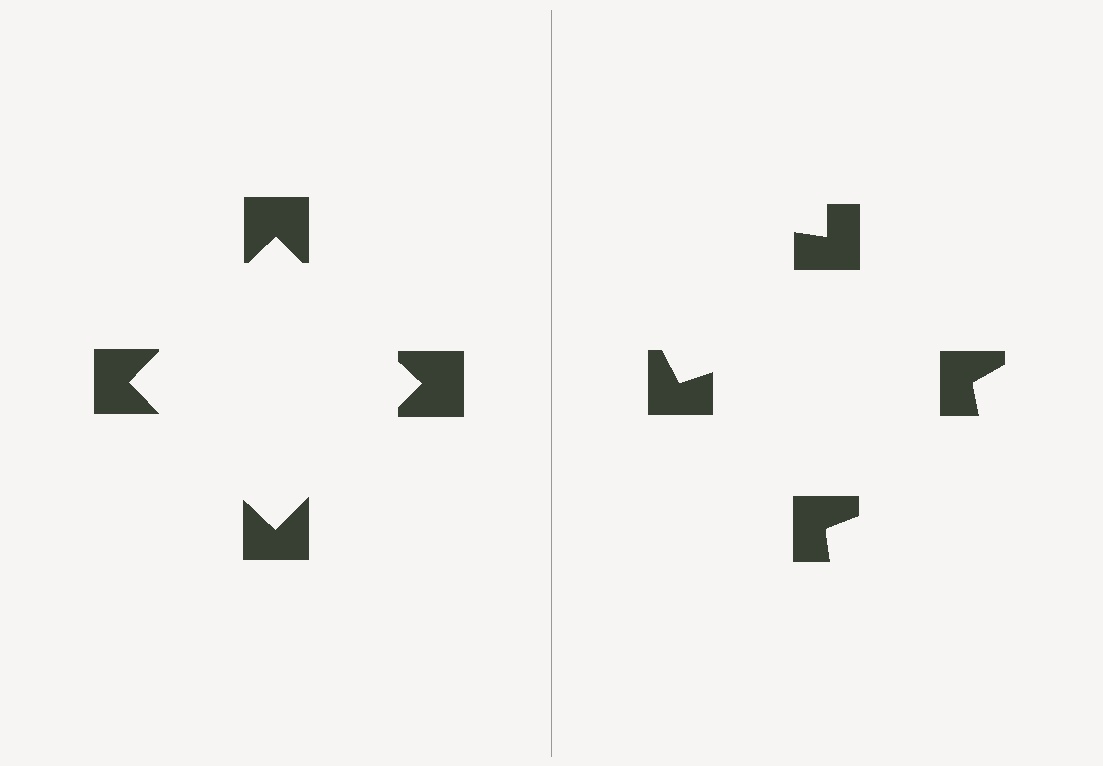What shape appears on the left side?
An illusory square.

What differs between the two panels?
The notched squares are positioned identically on both sides; only the wedge orientations differ. On the left they align to a square; on the right they are misaligned.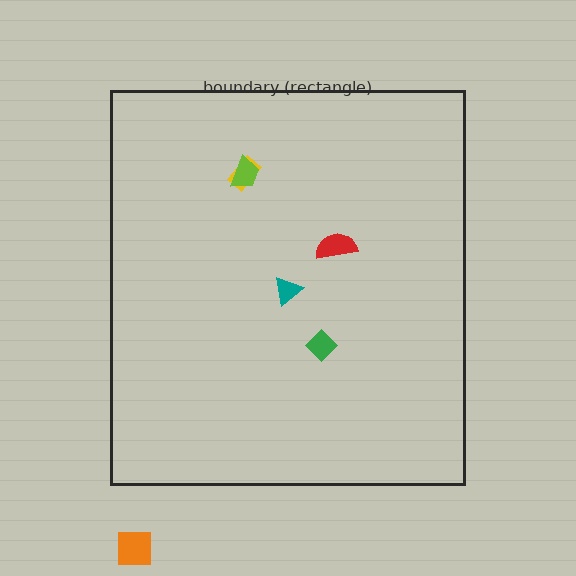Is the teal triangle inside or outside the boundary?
Inside.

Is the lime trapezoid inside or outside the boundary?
Inside.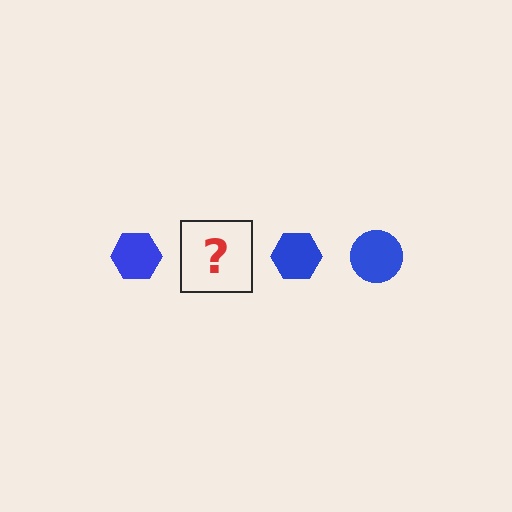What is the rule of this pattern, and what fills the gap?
The rule is that the pattern cycles through hexagon, circle shapes in blue. The gap should be filled with a blue circle.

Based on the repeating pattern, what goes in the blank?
The blank should be a blue circle.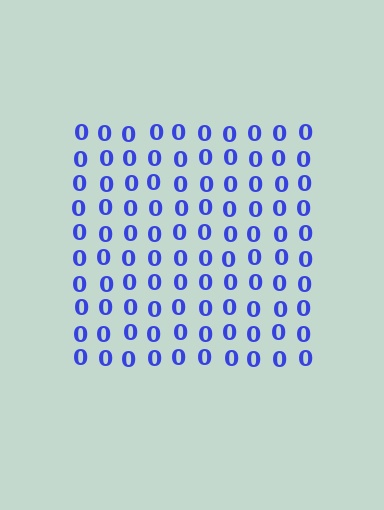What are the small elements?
The small elements are digit 0's.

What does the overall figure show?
The overall figure shows a square.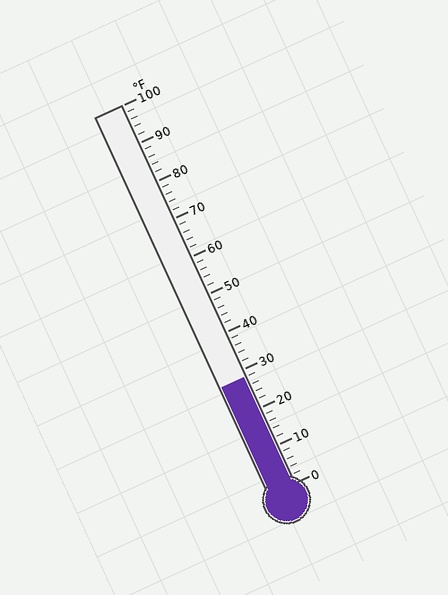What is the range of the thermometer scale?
The thermometer scale ranges from 0°F to 100°F.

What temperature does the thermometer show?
The thermometer shows approximately 28°F.